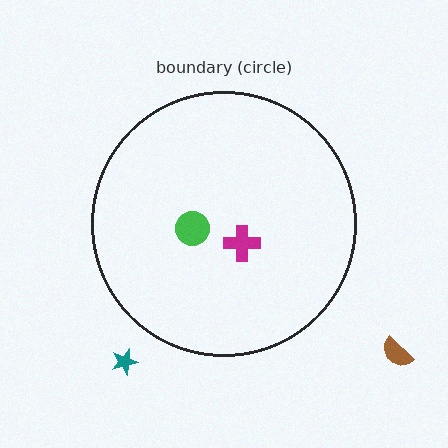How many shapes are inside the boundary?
2 inside, 2 outside.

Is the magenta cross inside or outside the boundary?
Inside.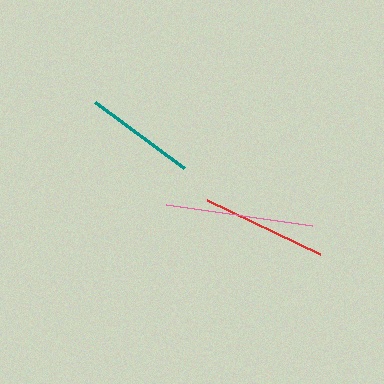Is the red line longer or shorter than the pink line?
The pink line is longer than the red line.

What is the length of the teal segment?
The teal segment is approximately 111 pixels long.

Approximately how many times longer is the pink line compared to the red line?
The pink line is approximately 1.2 times the length of the red line.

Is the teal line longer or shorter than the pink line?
The pink line is longer than the teal line.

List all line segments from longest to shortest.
From longest to shortest: pink, red, teal.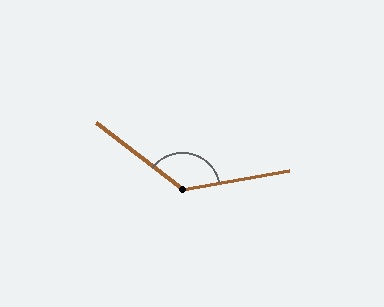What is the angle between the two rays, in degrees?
Approximately 132 degrees.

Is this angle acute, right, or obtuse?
It is obtuse.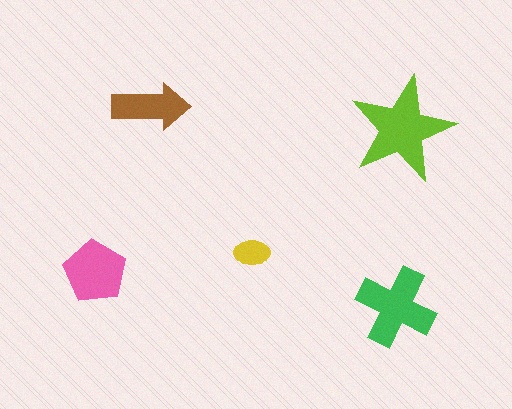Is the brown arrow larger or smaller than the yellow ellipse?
Larger.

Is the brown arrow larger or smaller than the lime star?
Smaller.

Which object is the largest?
The lime star.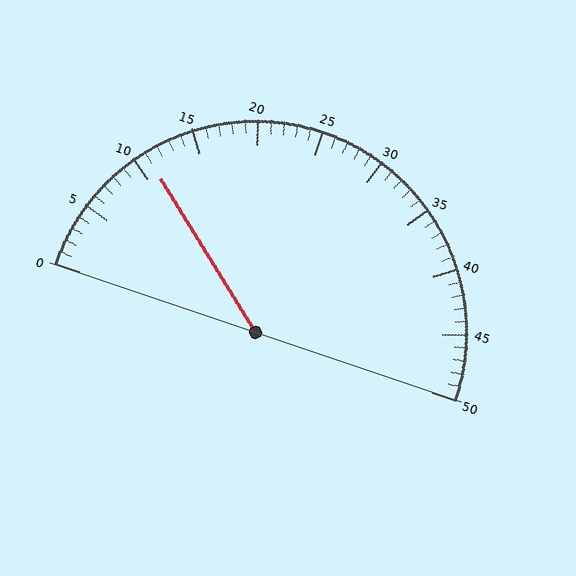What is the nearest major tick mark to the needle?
The nearest major tick mark is 10.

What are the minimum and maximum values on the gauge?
The gauge ranges from 0 to 50.